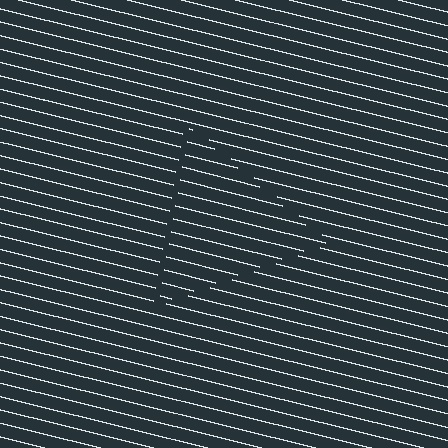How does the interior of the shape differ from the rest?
The interior of the shape contains the same grating, shifted by half a period — the contour is defined by the phase discontinuity where line-ends from the inner and outer gratings abut.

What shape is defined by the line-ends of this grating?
An illusory triangle. The interior of the shape contains the same grating, shifted by half a period — the contour is defined by the phase discontinuity where line-ends from the inner and outer gratings abut.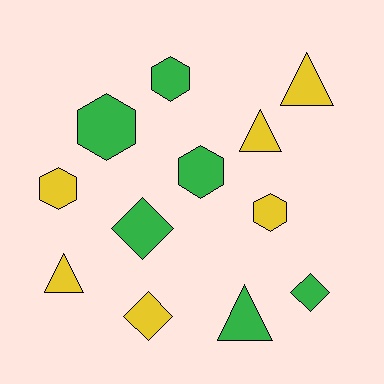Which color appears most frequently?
Yellow, with 6 objects.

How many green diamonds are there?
There are 2 green diamonds.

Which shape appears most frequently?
Hexagon, with 5 objects.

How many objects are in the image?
There are 12 objects.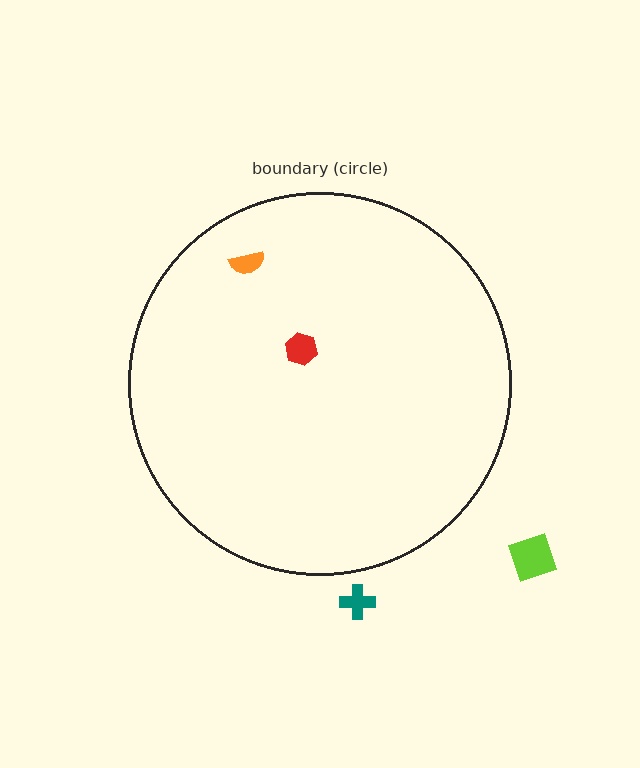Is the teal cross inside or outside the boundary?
Outside.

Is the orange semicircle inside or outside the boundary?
Inside.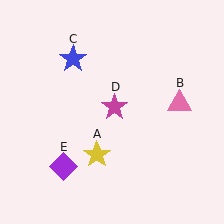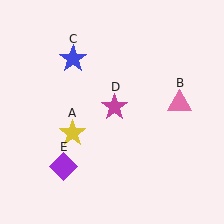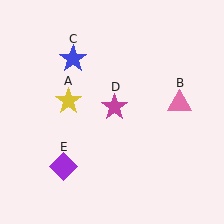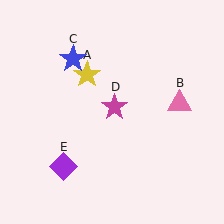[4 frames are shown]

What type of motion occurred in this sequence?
The yellow star (object A) rotated clockwise around the center of the scene.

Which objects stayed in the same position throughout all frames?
Pink triangle (object B) and blue star (object C) and magenta star (object D) and purple diamond (object E) remained stationary.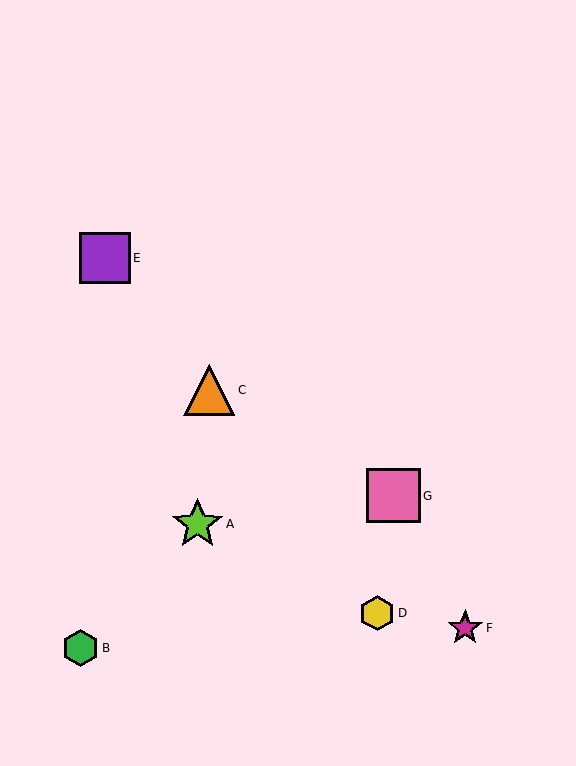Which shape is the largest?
The pink square (labeled G) is the largest.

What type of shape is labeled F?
Shape F is a magenta star.